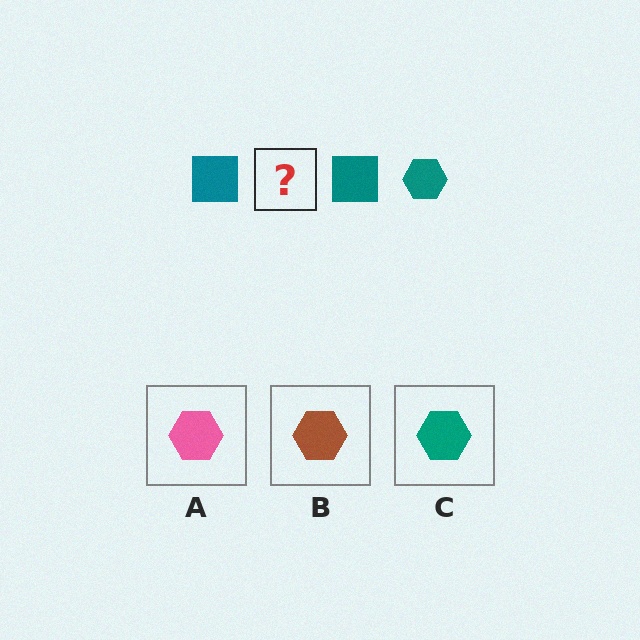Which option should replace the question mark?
Option C.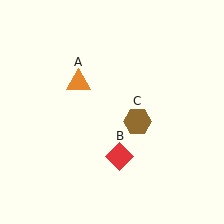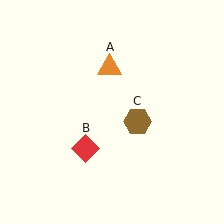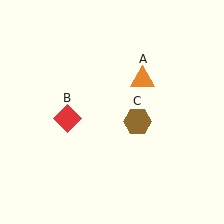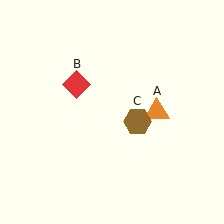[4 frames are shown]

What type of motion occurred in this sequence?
The orange triangle (object A), red diamond (object B) rotated clockwise around the center of the scene.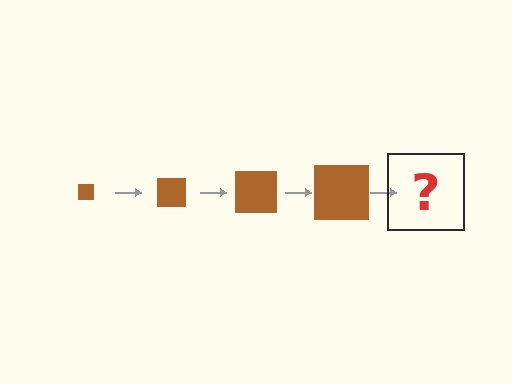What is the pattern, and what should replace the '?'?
The pattern is that the square gets progressively larger each step. The '?' should be a brown square, larger than the previous one.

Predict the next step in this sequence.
The next step is a brown square, larger than the previous one.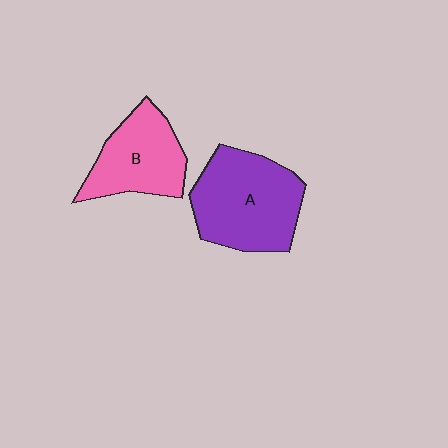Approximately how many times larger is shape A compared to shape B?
Approximately 1.4 times.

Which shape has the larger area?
Shape A (purple).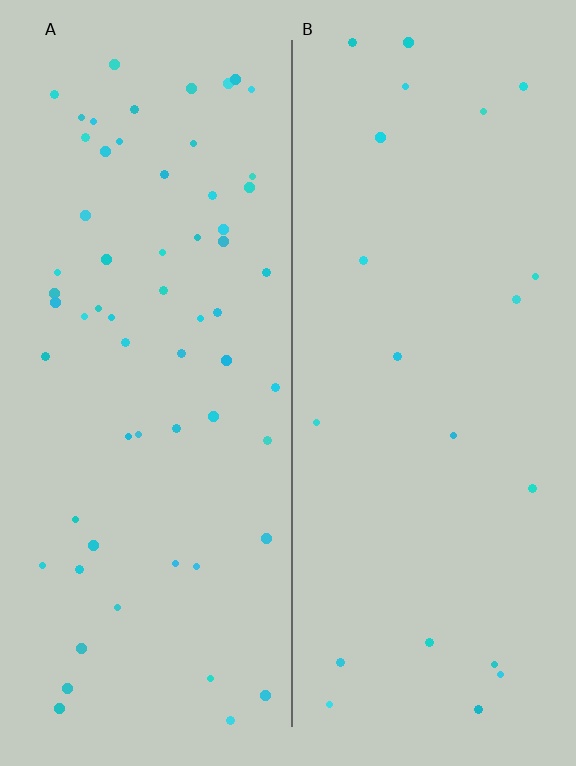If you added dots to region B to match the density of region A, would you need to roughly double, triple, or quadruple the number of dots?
Approximately triple.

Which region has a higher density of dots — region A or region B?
A (the left).